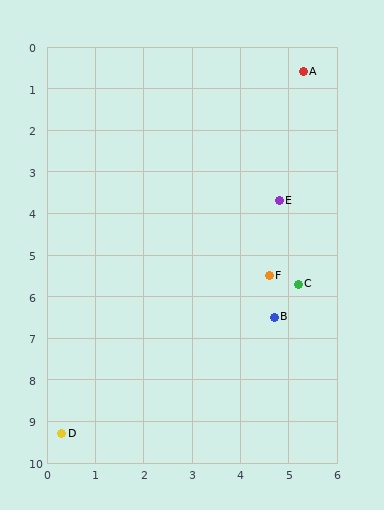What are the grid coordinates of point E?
Point E is at approximately (4.8, 3.7).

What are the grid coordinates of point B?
Point B is at approximately (4.7, 6.5).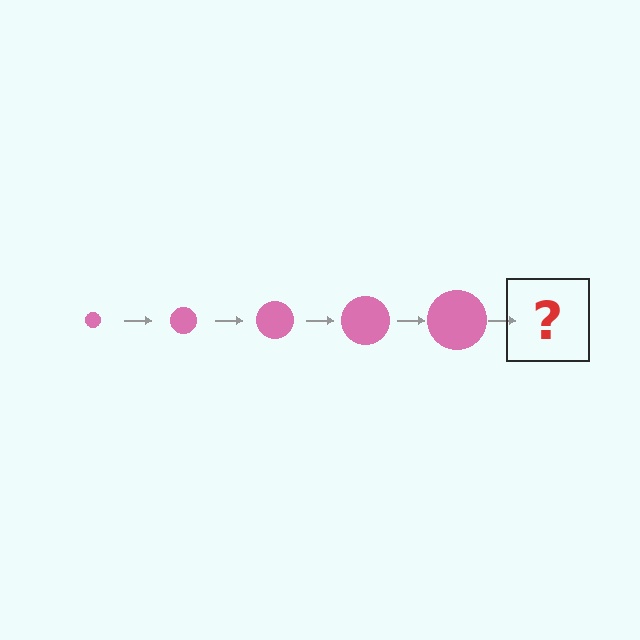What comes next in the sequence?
The next element should be a pink circle, larger than the previous one.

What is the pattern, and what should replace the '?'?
The pattern is that the circle gets progressively larger each step. The '?' should be a pink circle, larger than the previous one.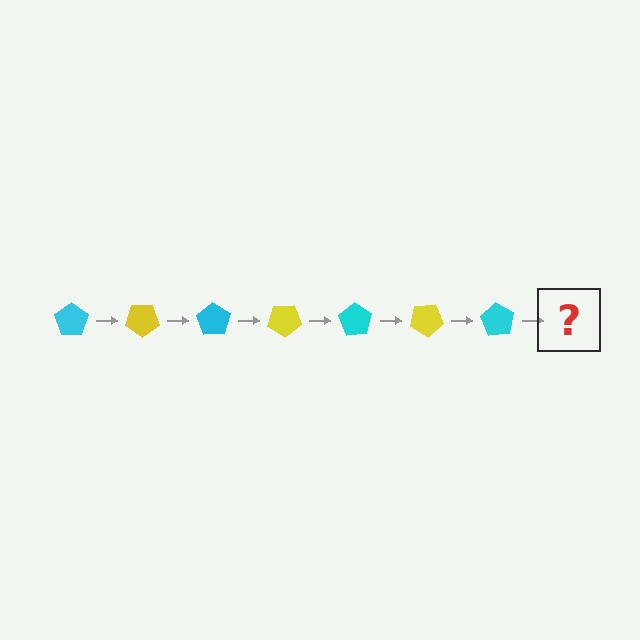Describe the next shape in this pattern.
It should be a yellow pentagon, rotated 245 degrees from the start.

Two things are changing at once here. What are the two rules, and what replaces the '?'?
The two rules are that it rotates 35 degrees each step and the color cycles through cyan and yellow. The '?' should be a yellow pentagon, rotated 245 degrees from the start.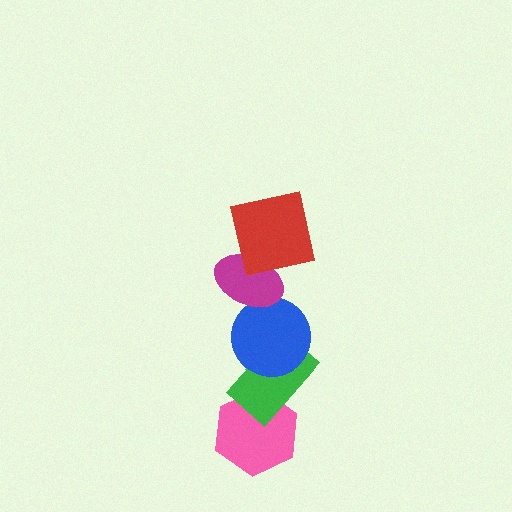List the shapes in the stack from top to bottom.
From top to bottom: the red square, the magenta ellipse, the blue circle, the green rectangle, the pink hexagon.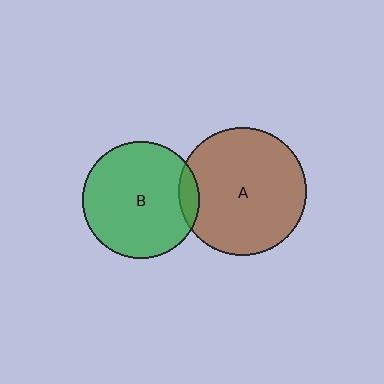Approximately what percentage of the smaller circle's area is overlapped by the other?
Approximately 10%.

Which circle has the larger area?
Circle A (brown).